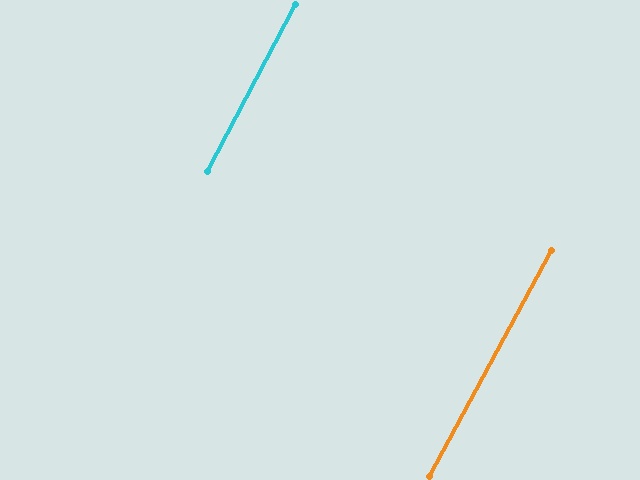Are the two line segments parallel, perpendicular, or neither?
Parallel — their directions differ by only 0.8°.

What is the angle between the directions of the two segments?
Approximately 1 degree.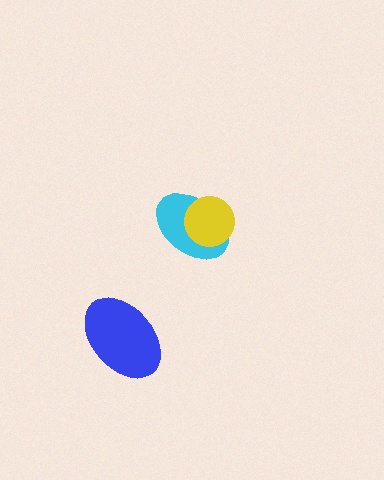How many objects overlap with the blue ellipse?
0 objects overlap with the blue ellipse.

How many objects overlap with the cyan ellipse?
1 object overlaps with the cyan ellipse.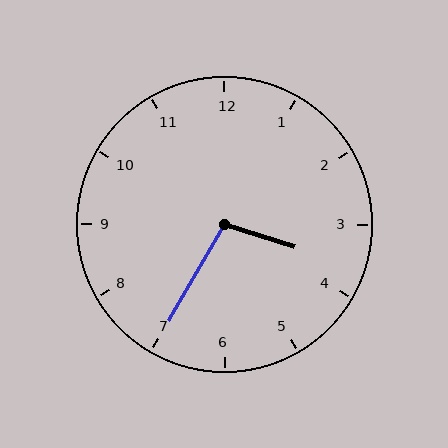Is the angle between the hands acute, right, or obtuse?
It is obtuse.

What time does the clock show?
3:35.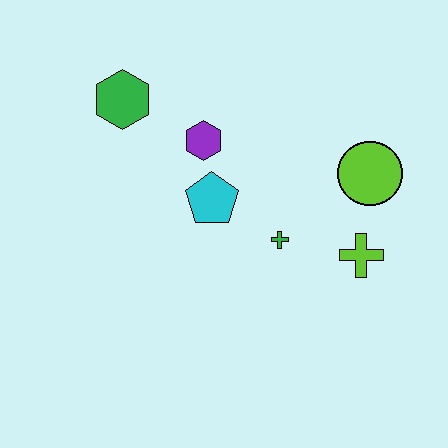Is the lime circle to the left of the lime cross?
No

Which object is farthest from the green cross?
The green hexagon is farthest from the green cross.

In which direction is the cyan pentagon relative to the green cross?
The cyan pentagon is to the left of the green cross.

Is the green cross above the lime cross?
Yes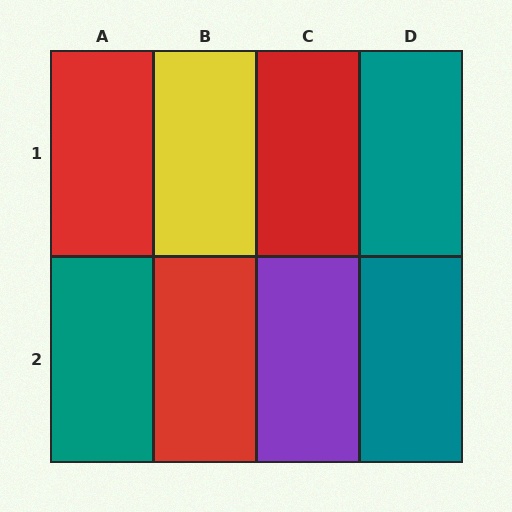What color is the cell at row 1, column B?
Yellow.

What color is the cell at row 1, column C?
Red.